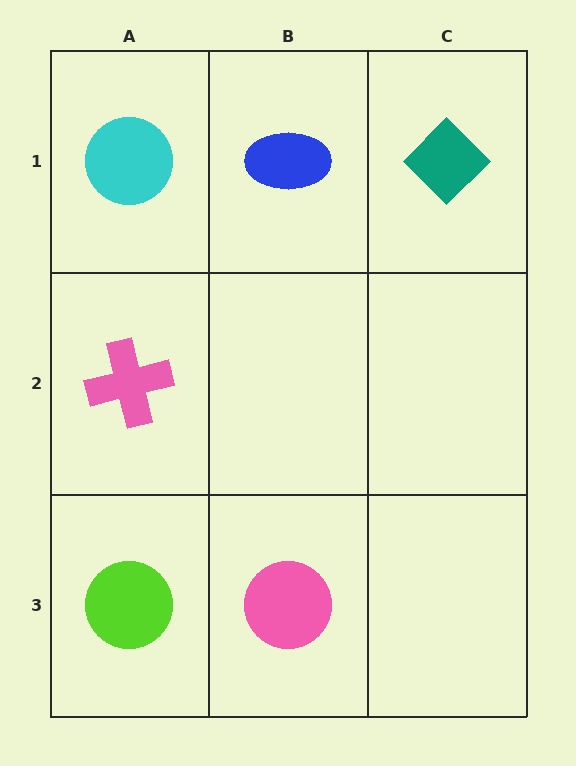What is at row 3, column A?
A lime circle.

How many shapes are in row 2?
1 shape.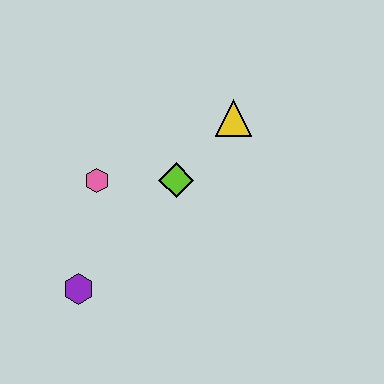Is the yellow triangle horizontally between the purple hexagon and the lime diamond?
No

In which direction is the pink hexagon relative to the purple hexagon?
The pink hexagon is above the purple hexagon.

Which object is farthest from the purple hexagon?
The yellow triangle is farthest from the purple hexagon.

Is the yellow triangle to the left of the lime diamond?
No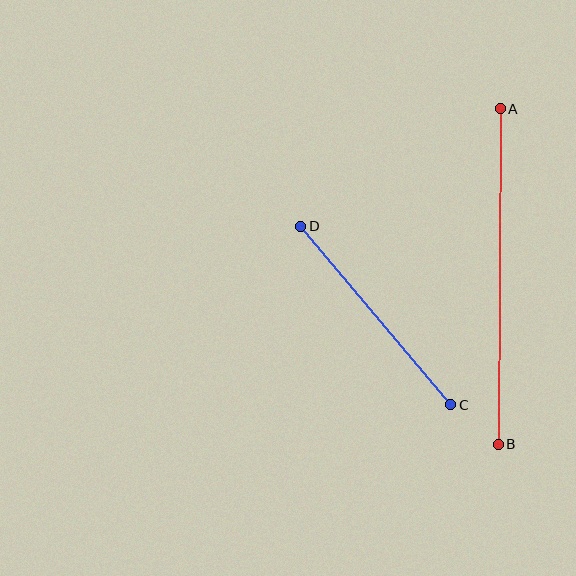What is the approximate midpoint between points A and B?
The midpoint is at approximately (499, 277) pixels.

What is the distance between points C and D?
The distance is approximately 233 pixels.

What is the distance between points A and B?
The distance is approximately 335 pixels.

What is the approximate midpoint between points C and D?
The midpoint is at approximately (376, 316) pixels.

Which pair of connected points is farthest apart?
Points A and B are farthest apart.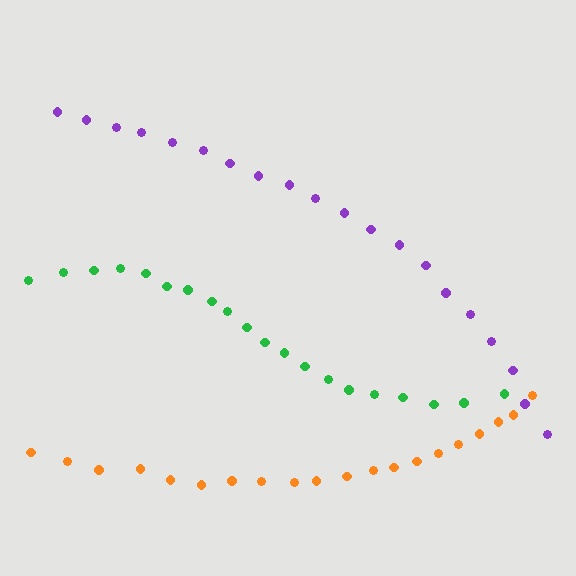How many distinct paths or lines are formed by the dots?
There are 3 distinct paths.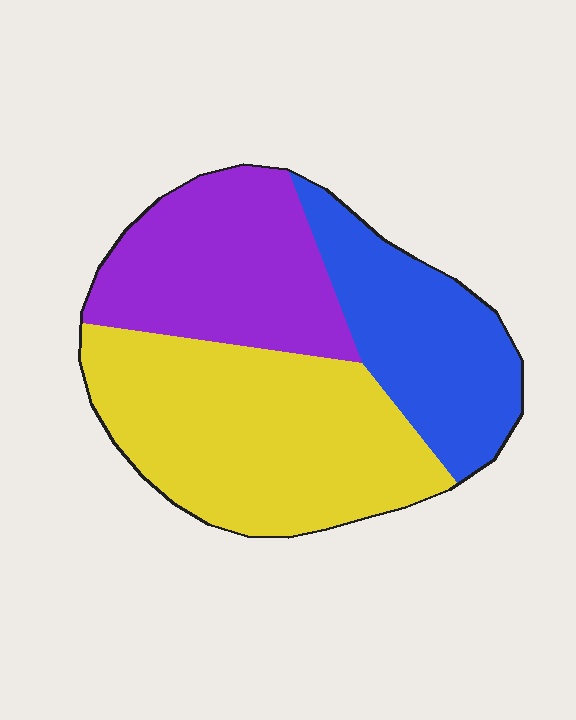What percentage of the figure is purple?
Purple takes up between a sixth and a third of the figure.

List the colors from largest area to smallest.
From largest to smallest: yellow, purple, blue.